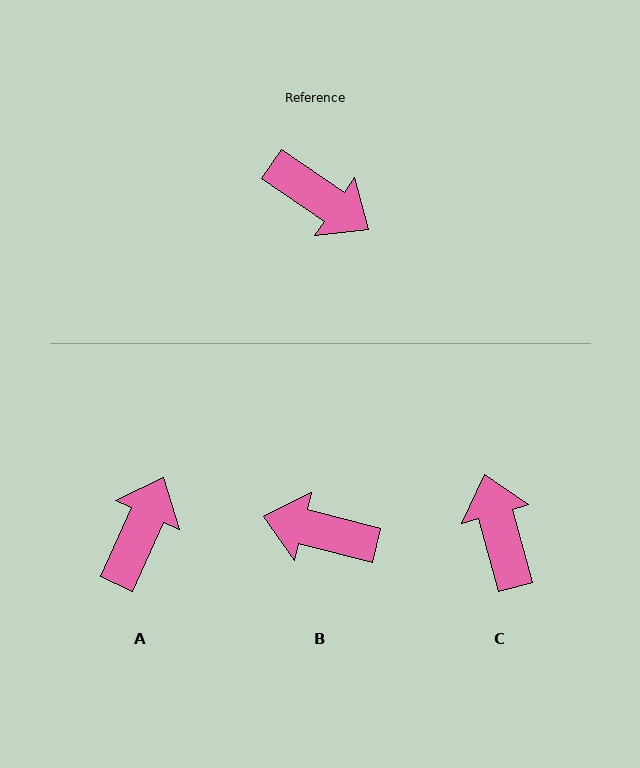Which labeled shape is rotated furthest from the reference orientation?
B, about 160 degrees away.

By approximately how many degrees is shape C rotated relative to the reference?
Approximately 140 degrees counter-clockwise.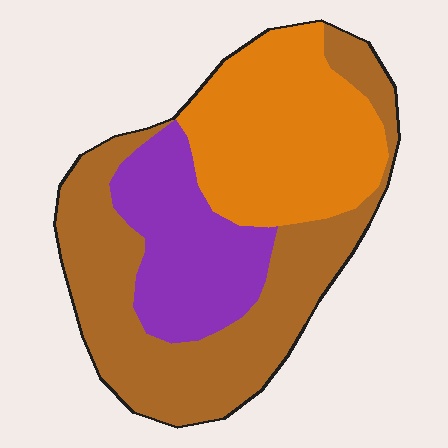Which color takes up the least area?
Purple, at roughly 25%.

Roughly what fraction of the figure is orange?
Orange covers about 35% of the figure.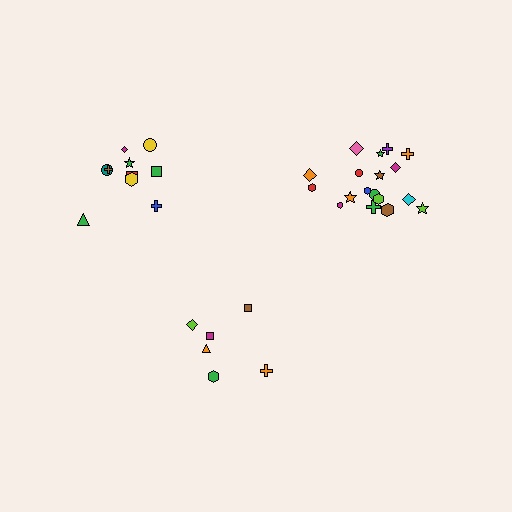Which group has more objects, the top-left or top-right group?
The top-right group.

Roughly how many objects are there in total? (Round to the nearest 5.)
Roughly 35 objects in total.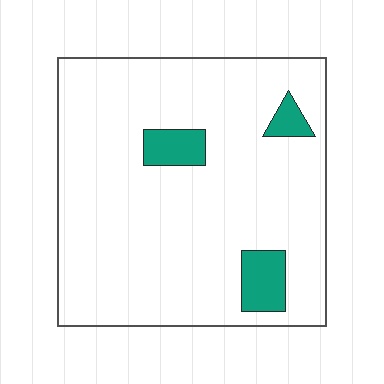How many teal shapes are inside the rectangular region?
3.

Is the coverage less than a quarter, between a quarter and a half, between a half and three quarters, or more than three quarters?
Less than a quarter.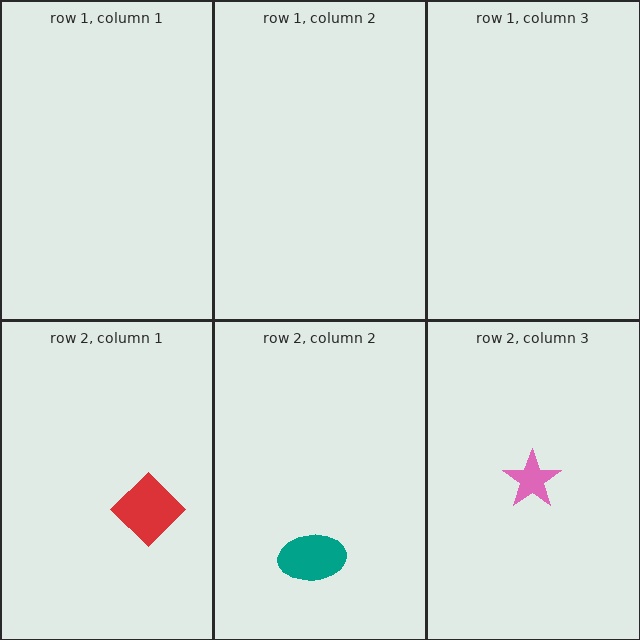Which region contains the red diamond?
The row 2, column 1 region.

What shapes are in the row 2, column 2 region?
The teal ellipse.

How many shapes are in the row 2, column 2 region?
1.